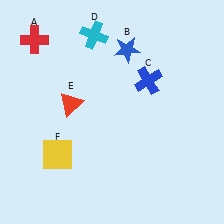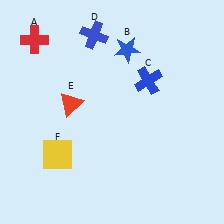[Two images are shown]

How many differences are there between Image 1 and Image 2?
There is 1 difference between the two images.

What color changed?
The cross (D) changed from cyan in Image 1 to blue in Image 2.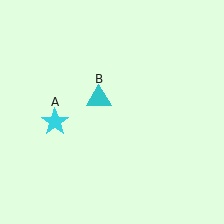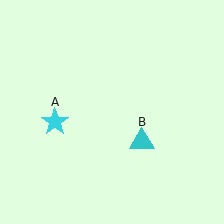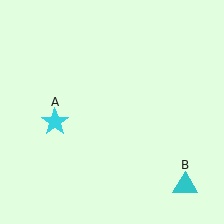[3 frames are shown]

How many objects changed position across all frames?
1 object changed position: cyan triangle (object B).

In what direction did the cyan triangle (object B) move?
The cyan triangle (object B) moved down and to the right.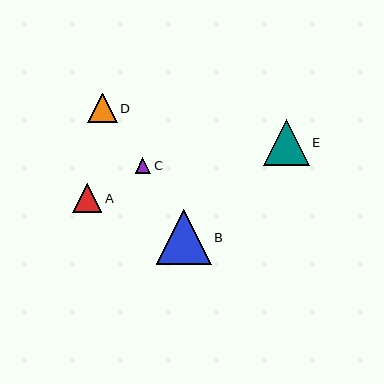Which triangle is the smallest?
Triangle C is the smallest with a size of approximately 16 pixels.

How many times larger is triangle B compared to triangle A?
Triangle B is approximately 1.9 times the size of triangle A.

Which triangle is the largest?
Triangle B is the largest with a size of approximately 55 pixels.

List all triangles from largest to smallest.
From largest to smallest: B, E, D, A, C.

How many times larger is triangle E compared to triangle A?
Triangle E is approximately 1.6 times the size of triangle A.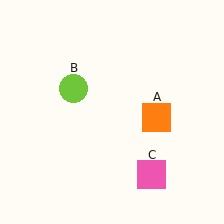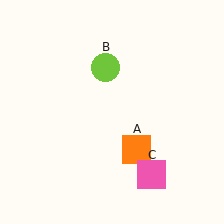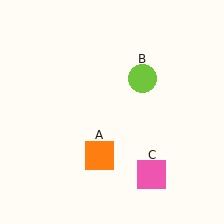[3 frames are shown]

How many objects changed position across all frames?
2 objects changed position: orange square (object A), lime circle (object B).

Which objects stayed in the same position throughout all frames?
Pink square (object C) remained stationary.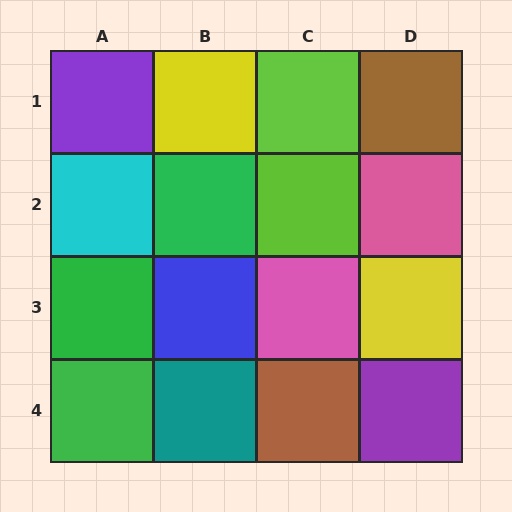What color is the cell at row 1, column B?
Yellow.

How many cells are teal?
1 cell is teal.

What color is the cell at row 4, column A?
Green.